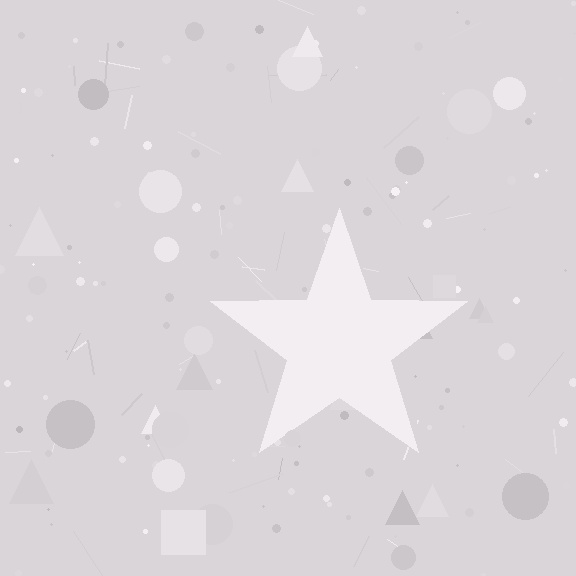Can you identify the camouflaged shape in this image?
The camouflaged shape is a star.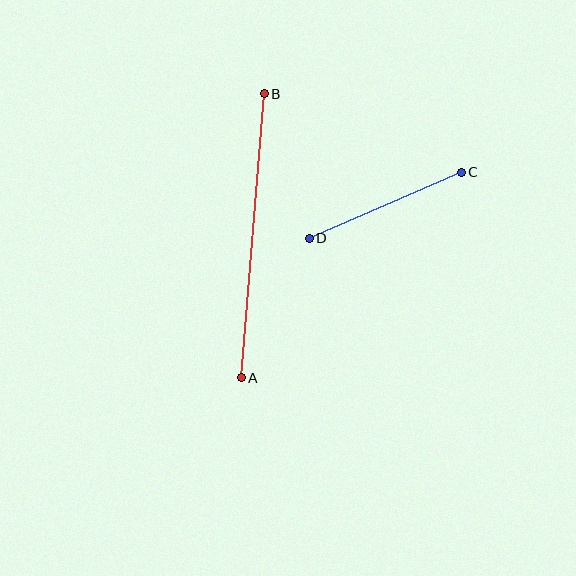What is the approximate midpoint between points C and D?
The midpoint is at approximately (385, 205) pixels.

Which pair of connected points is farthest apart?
Points A and B are farthest apart.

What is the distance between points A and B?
The distance is approximately 285 pixels.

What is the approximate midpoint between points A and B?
The midpoint is at approximately (253, 236) pixels.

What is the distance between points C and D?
The distance is approximately 166 pixels.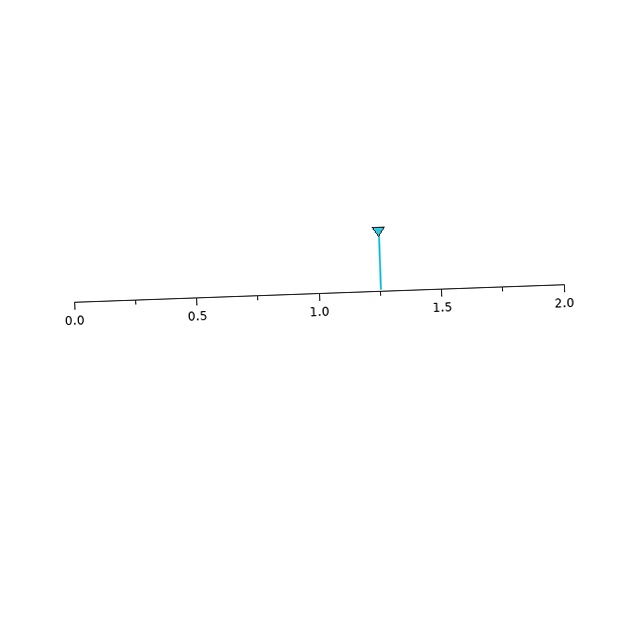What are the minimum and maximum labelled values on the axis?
The axis runs from 0.0 to 2.0.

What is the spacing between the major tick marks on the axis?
The major ticks are spaced 0.5 apart.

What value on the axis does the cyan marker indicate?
The marker indicates approximately 1.25.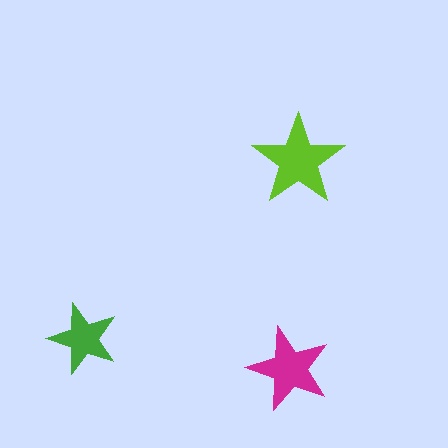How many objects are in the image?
There are 3 objects in the image.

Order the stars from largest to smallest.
the lime one, the magenta one, the green one.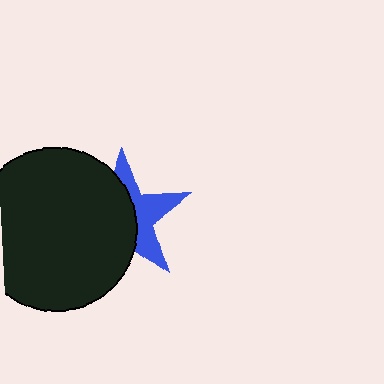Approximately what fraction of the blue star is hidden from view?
Roughly 57% of the blue star is hidden behind the black circle.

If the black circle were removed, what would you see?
You would see the complete blue star.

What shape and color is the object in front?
The object in front is a black circle.